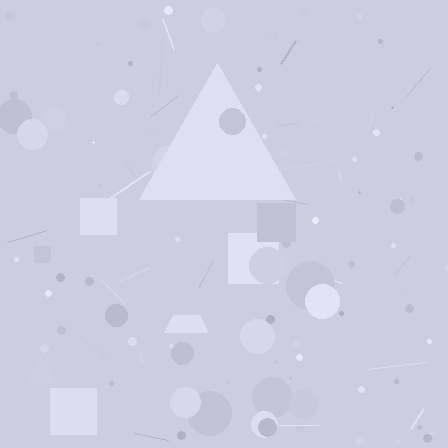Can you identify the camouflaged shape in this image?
The camouflaged shape is a triangle.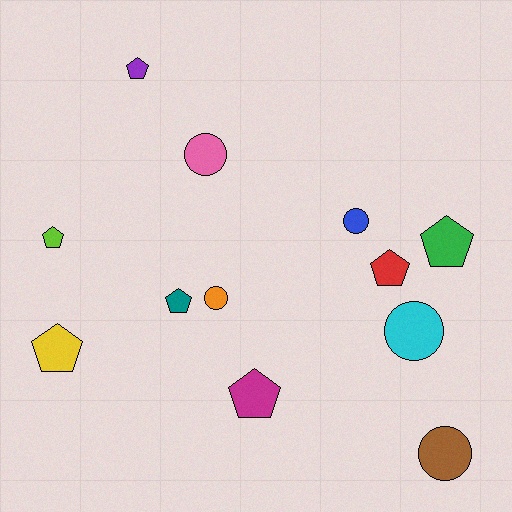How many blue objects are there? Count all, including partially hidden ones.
There is 1 blue object.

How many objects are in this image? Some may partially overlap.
There are 12 objects.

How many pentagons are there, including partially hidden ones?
There are 7 pentagons.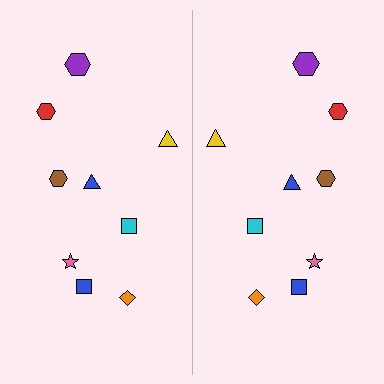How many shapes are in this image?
There are 18 shapes in this image.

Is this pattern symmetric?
Yes, this pattern has bilateral (reflection) symmetry.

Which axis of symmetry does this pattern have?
The pattern has a vertical axis of symmetry running through the center of the image.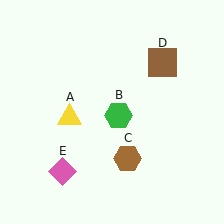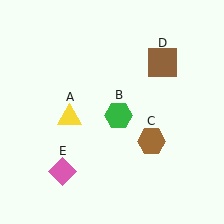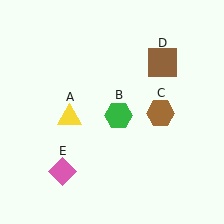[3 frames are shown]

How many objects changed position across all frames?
1 object changed position: brown hexagon (object C).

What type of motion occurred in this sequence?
The brown hexagon (object C) rotated counterclockwise around the center of the scene.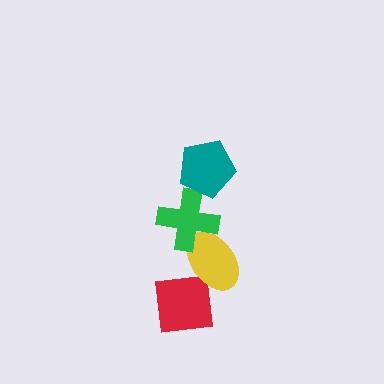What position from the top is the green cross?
The green cross is 2nd from the top.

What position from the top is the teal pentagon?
The teal pentagon is 1st from the top.